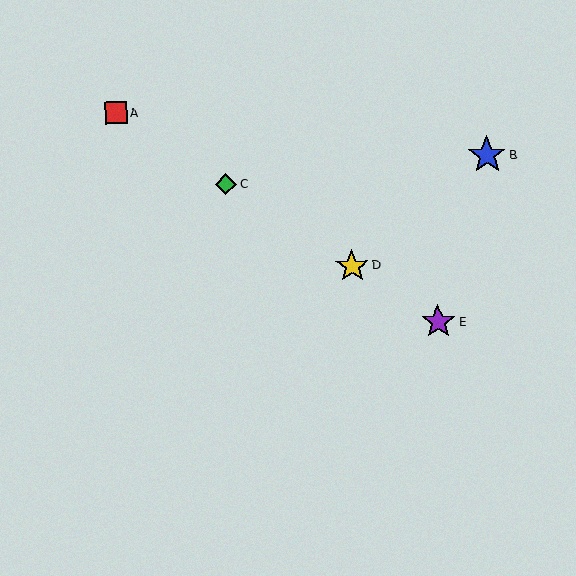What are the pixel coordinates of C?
Object C is at (226, 184).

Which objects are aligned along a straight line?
Objects A, C, D, E are aligned along a straight line.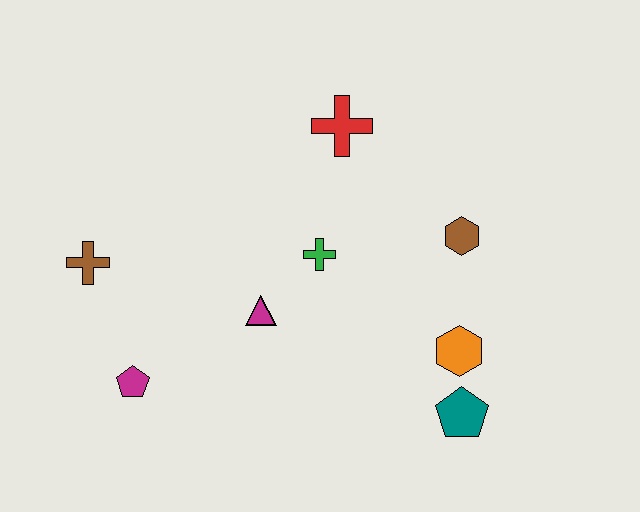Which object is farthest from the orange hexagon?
The brown cross is farthest from the orange hexagon.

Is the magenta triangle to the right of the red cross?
No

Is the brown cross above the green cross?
No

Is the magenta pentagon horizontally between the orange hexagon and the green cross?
No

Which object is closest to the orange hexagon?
The teal pentagon is closest to the orange hexagon.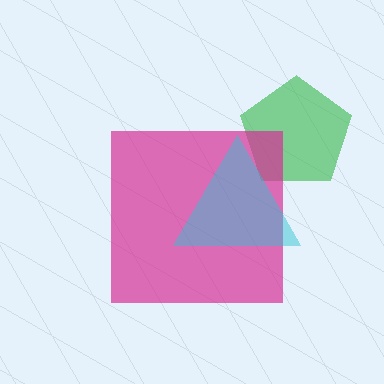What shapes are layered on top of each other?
The layered shapes are: a green pentagon, a magenta square, a cyan triangle.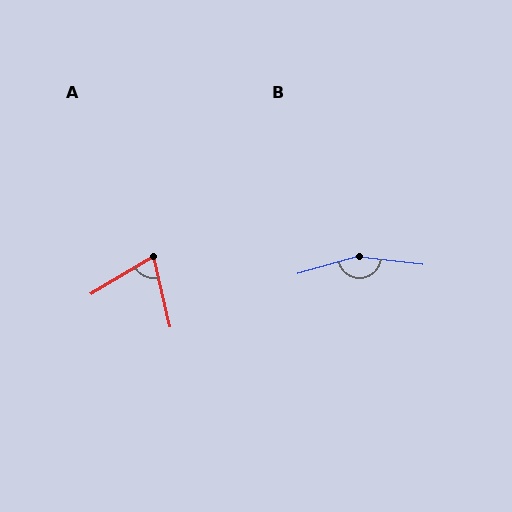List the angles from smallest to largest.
A (72°), B (157°).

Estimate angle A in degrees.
Approximately 72 degrees.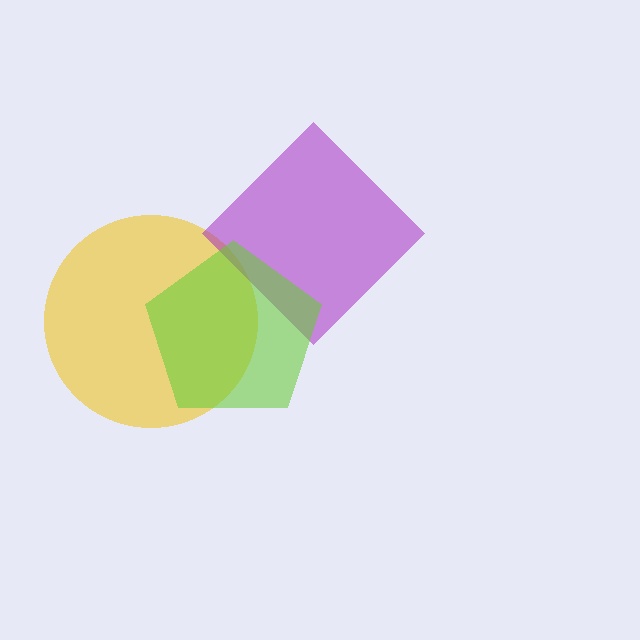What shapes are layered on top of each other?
The layered shapes are: a yellow circle, a purple diamond, a lime pentagon.